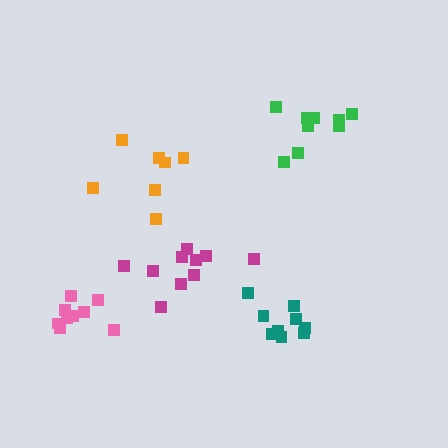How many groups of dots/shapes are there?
There are 5 groups.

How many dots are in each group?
Group 1: 9 dots, Group 2: 10 dots, Group 3: 10 dots, Group 4: 7 dots, Group 5: 9 dots (45 total).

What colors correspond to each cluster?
The clusters are colored: pink, green, magenta, orange, teal.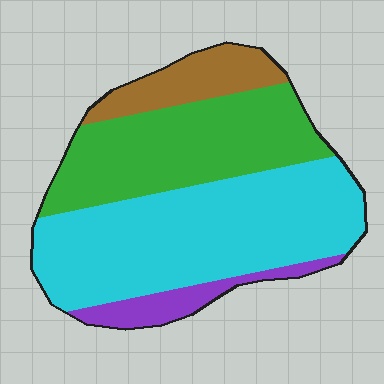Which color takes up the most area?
Cyan, at roughly 50%.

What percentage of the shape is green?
Green covers roughly 30% of the shape.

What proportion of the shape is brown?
Brown covers 12% of the shape.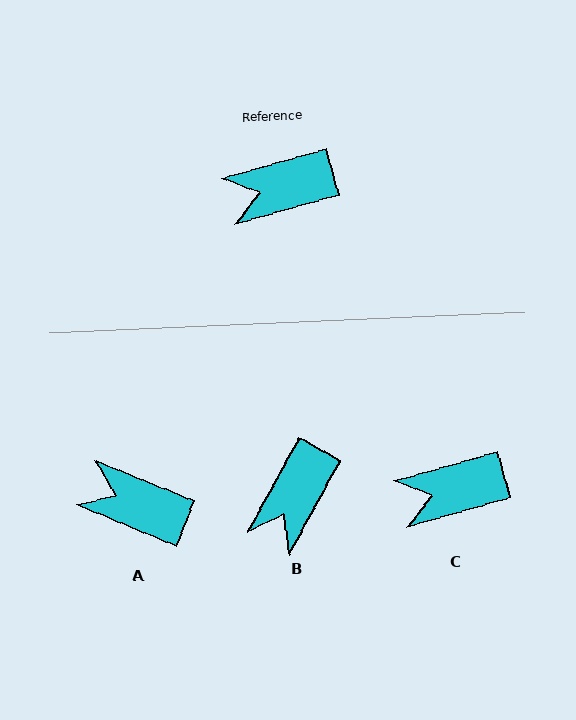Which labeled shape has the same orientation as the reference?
C.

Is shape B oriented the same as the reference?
No, it is off by about 46 degrees.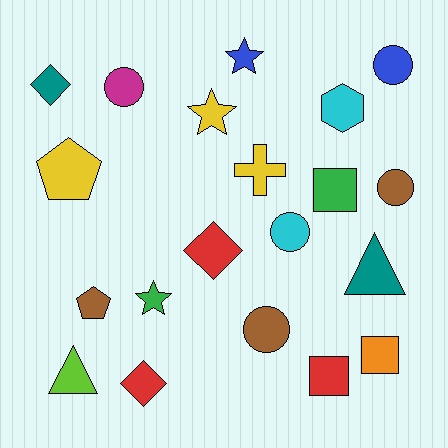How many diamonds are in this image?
There are 3 diamonds.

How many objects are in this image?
There are 20 objects.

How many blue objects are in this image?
There are 2 blue objects.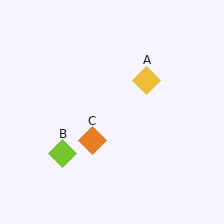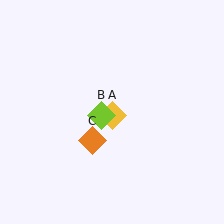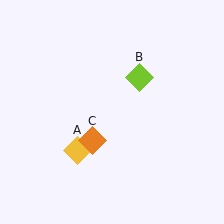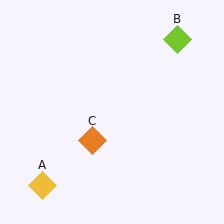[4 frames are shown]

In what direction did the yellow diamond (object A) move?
The yellow diamond (object A) moved down and to the left.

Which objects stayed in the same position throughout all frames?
Orange diamond (object C) remained stationary.